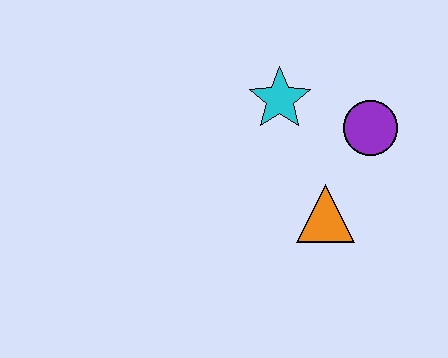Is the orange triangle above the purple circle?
No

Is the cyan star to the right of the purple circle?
No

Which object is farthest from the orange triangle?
The cyan star is farthest from the orange triangle.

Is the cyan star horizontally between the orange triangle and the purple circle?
No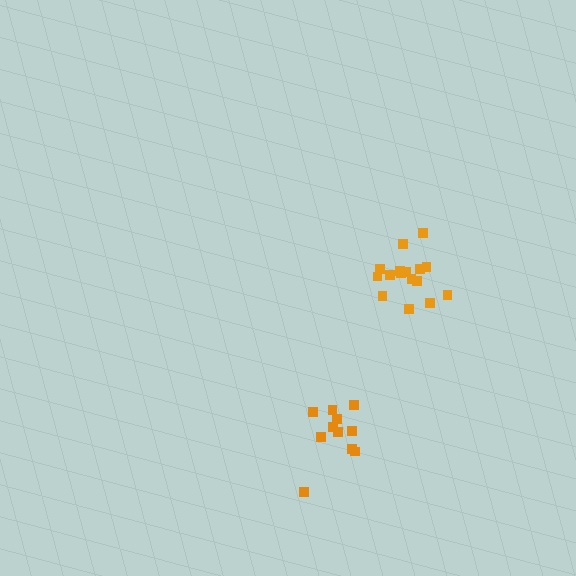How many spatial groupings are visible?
There are 2 spatial groupings.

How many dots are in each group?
Group 1: 12 dots, Group 2: 16 dots (28 total).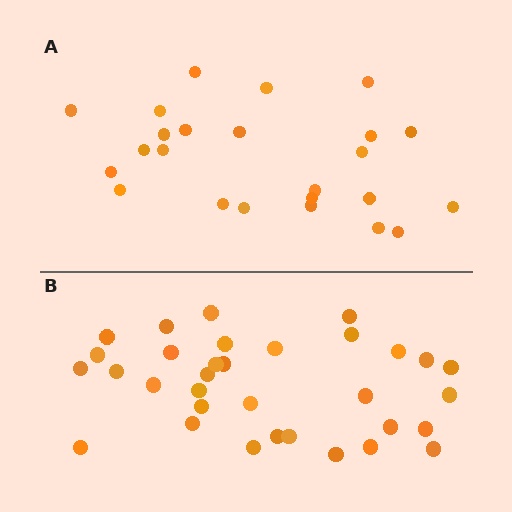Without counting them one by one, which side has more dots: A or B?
Region B (the bottom region) has more dots.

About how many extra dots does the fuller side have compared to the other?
Region B has roughly 8 or so more dots than region A.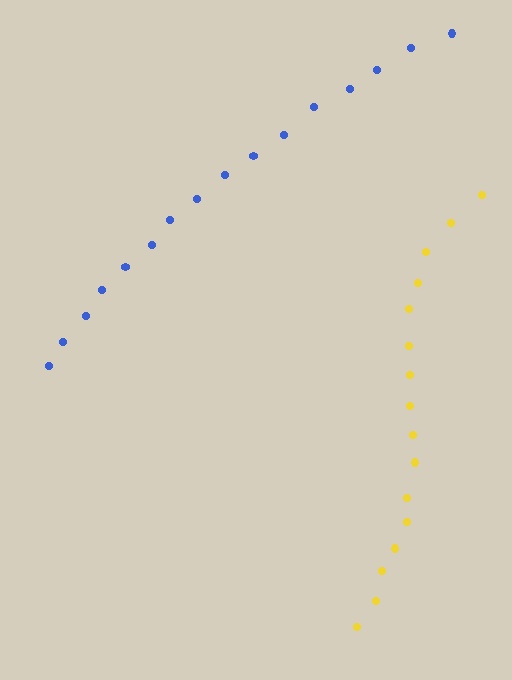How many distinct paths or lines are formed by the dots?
There are 2 distinct paths.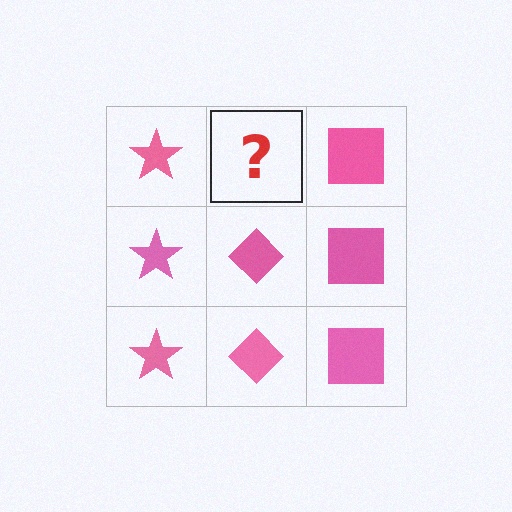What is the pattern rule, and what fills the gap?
The rule is that each column has a consistent shape. The gap should be filled with a pink diamond.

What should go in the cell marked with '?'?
The missing cell should contain a pink diamond.